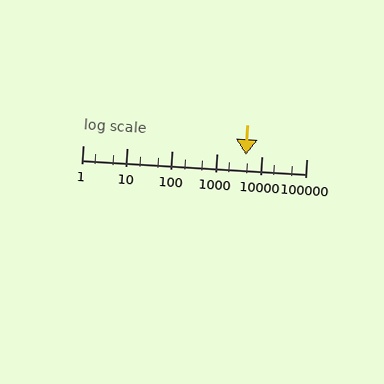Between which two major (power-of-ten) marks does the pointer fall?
The pointer is between 1000 and 10000.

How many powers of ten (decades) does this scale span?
The scale spans 5 decades, from 1 to 100000.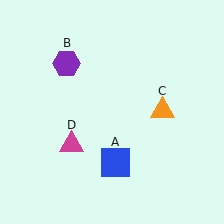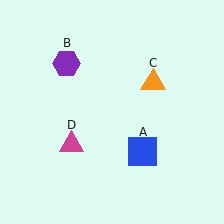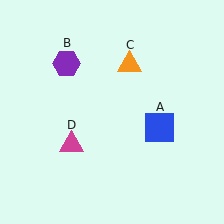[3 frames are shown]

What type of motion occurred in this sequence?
The blue square (object A), orange triangle (object C) rotated counterclockwise around the center of the scene.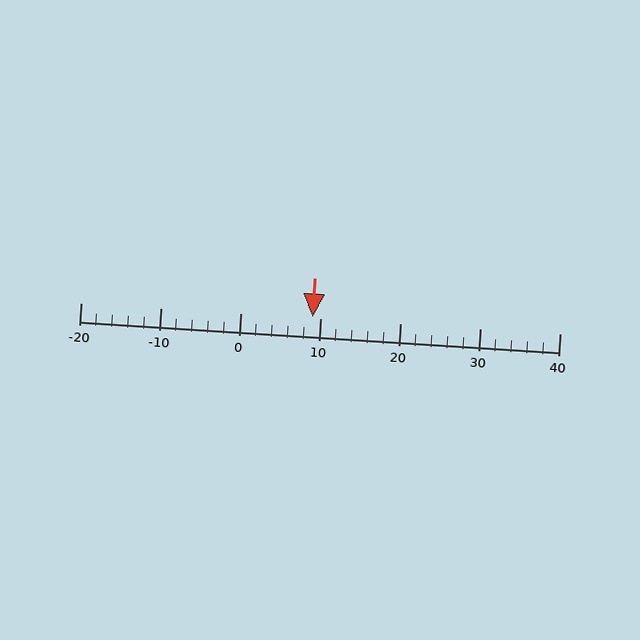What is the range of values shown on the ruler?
The ruler shows values from -20 to 40.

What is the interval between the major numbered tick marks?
The major tick marks are spaced 10 units apart.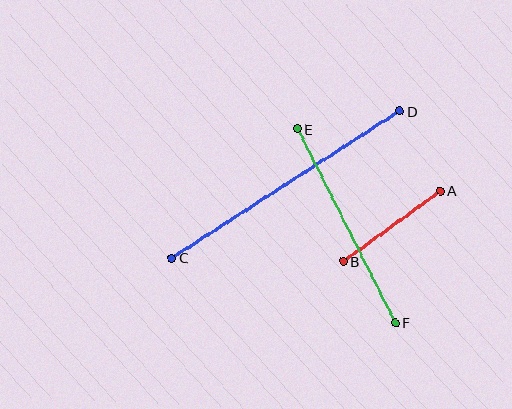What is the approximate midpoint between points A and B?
The midpoint is at approximately (392, 226) pixels.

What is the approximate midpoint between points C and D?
The midpoint is at approximately (286, 185) pixels.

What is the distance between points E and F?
The distance is approximately 217 pixels.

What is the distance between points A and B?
The distance is approximately 120 pixels.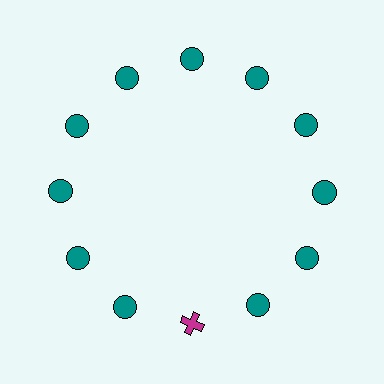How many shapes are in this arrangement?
There are 12 shapes arranged in a ring pattern.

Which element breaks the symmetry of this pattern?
The magenta cross at roughly the 6 o'clock position breaks the symmetry. All other shapes are teal circles.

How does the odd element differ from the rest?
It differs in both color (magenta instead of teal) and shape (cross instead of circle).